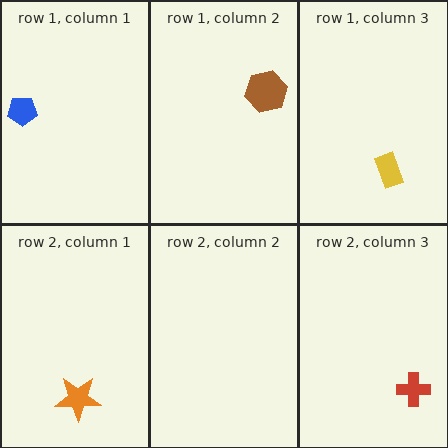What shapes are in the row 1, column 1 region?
The blue pentagon.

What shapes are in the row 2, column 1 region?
The orange star.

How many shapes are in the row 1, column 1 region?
1.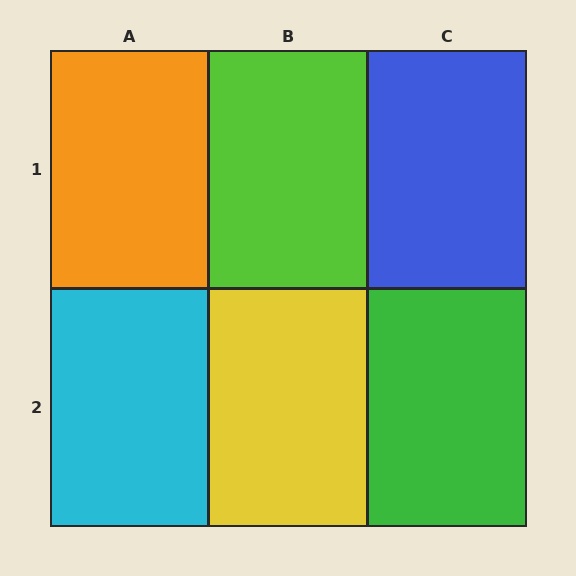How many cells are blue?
1 cell is blue.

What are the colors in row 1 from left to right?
Orange, lime, blue.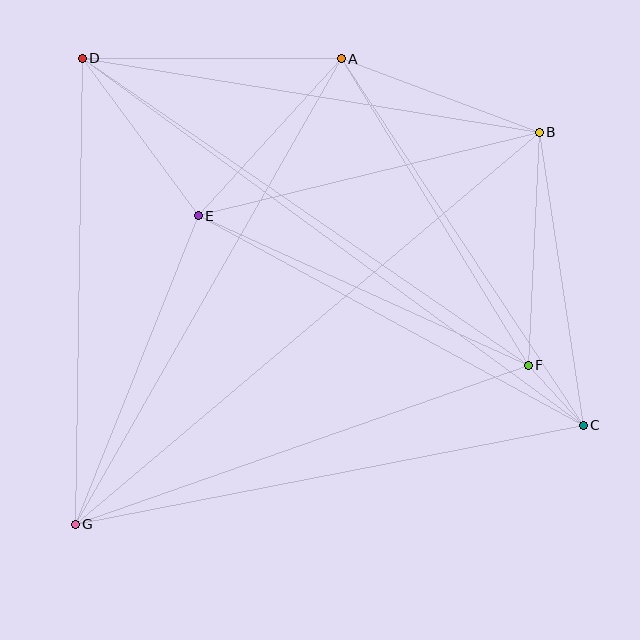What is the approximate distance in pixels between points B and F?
The distance between B and F is approximately 233 pixels.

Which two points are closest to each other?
Points C and F are closest to each other.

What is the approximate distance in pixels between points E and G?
The distance between E and G is approximately 332 pixels.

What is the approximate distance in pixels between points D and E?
The distance between D and E is approximately 196 pixels.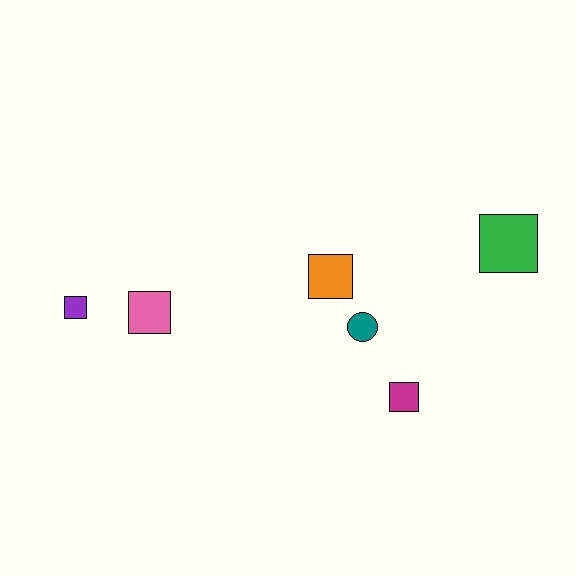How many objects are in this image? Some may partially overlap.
There are 6 objects.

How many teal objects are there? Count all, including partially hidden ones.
There is 1 teal object.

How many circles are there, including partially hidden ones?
There is 1 circle.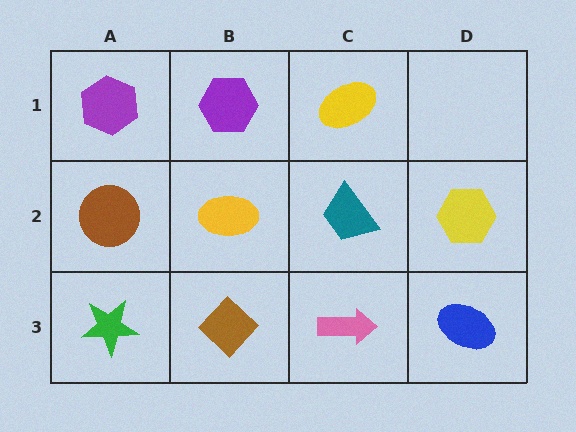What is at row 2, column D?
A yellow hexagon.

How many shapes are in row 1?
3 shapes.